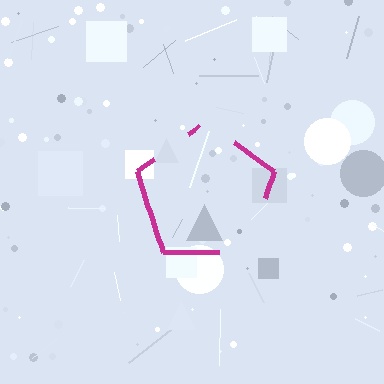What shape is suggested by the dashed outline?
The dashed outline suggests a pentagon.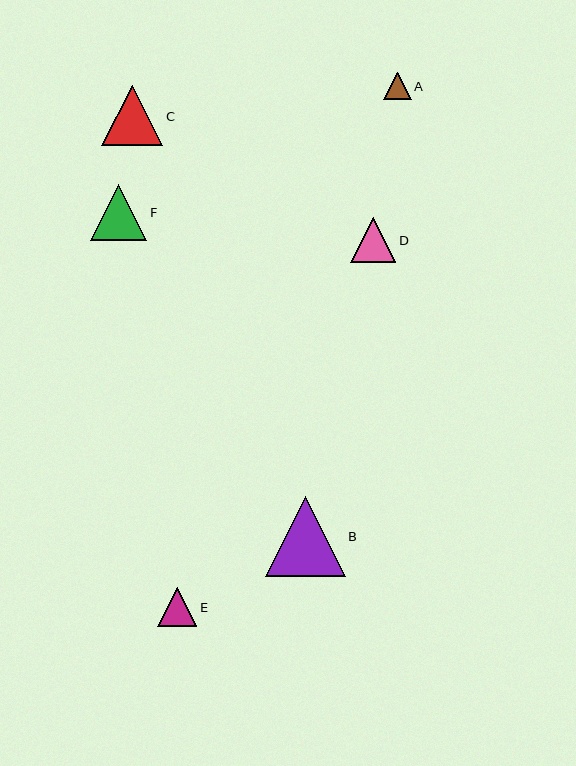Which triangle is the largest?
Triangle B is the largest with a size of approximately 80 pixels.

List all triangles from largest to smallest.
From largest to smallest: B, C, F, D, E, A.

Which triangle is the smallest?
Triangle A is the smallest with a size of approximately 27 pixels.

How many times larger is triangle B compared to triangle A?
Triangle B is approximately 2.9 times the size of triangle A.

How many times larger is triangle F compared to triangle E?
Triangle F is approximately 1.5 times the size of triangle E.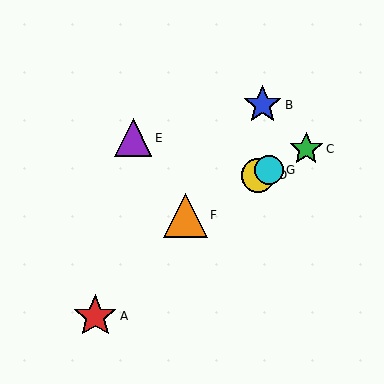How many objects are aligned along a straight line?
4 objects (C, D, F, G) are aligned along a straight line.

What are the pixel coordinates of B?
Object B is at (263, 105).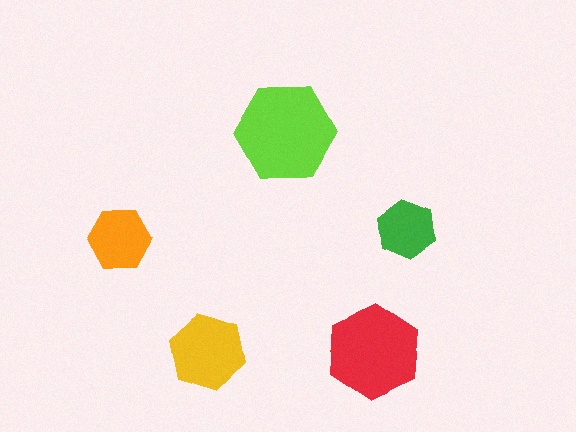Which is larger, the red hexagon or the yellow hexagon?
The red one.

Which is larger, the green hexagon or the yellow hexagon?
The yellow one.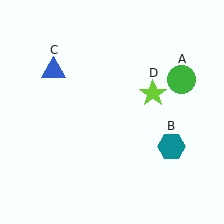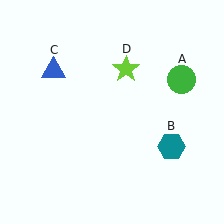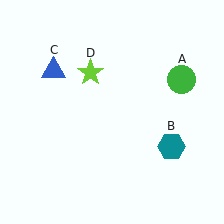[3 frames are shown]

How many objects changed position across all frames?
1 object changed position: lime star (object D).